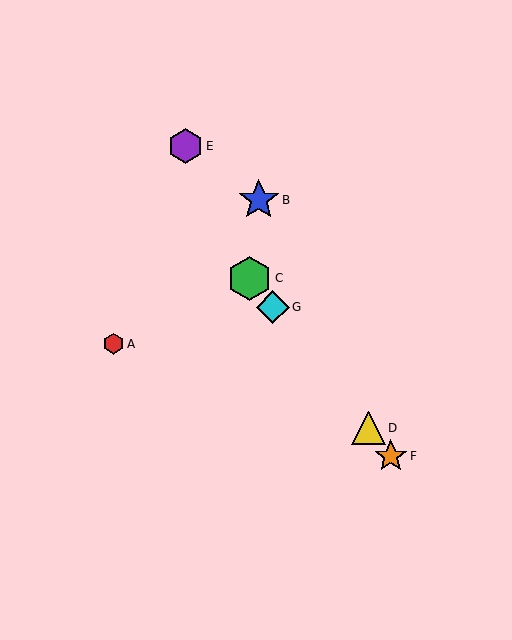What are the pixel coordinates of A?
Object A is at (114, 344).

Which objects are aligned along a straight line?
Objects C, D, F, G are aligned along a straight line.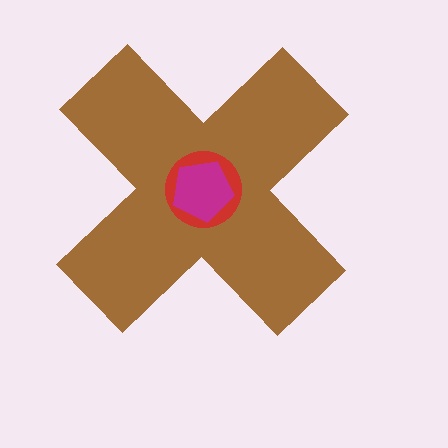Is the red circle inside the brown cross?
Yes.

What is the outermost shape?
The brown cross.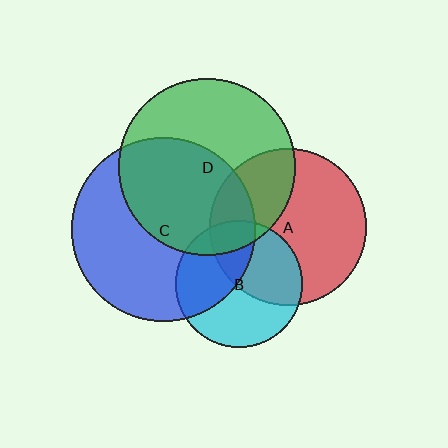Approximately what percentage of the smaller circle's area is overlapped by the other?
Approximately 20%.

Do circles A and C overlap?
Yes.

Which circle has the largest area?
Circle C (blue).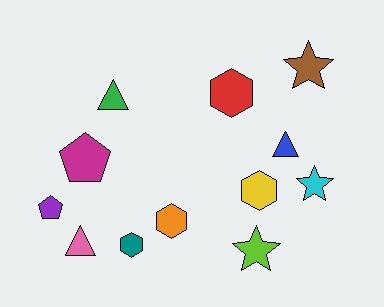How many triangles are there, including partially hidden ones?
There are 3 triangles.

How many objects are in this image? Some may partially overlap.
There are 12 objects.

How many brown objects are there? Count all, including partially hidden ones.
There is 1 brown object.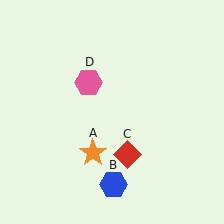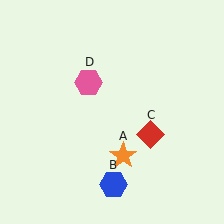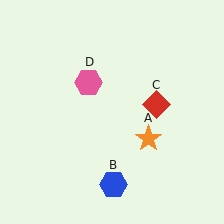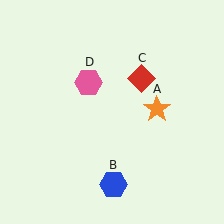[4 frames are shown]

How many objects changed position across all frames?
2 objects changed position: orange star (object A), red diamond (object C).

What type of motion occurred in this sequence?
The orange star (object A), red diamond (object C) rotated counterclockwise around the center of the scene.